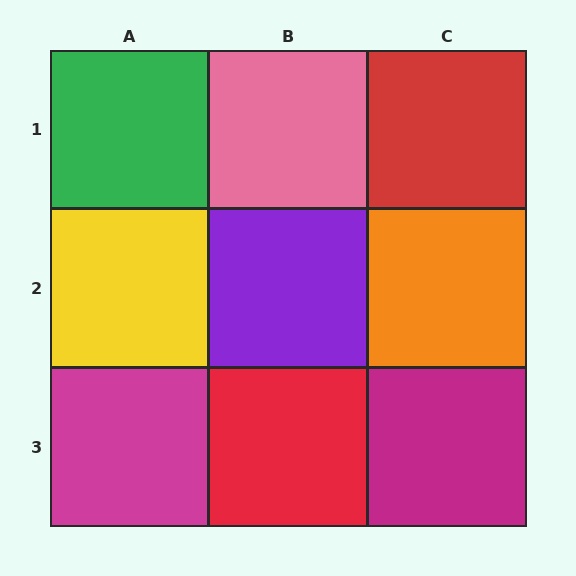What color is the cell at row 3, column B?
Red.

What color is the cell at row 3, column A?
Magenta.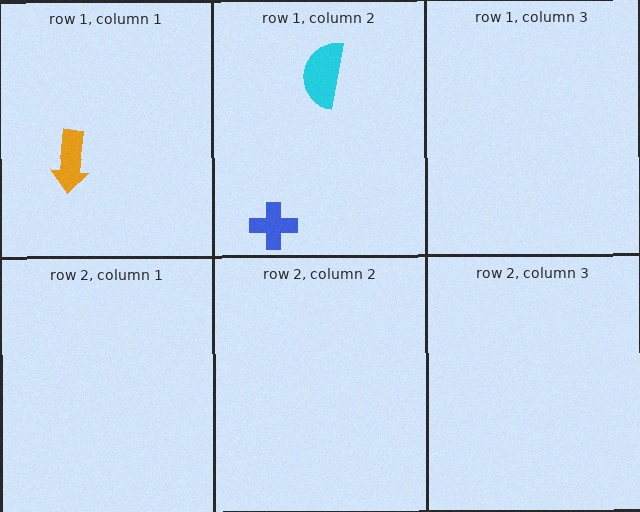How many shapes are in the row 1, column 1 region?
1.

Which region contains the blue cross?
The row 1, column 2 region.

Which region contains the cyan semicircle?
The row 1, column 2 region.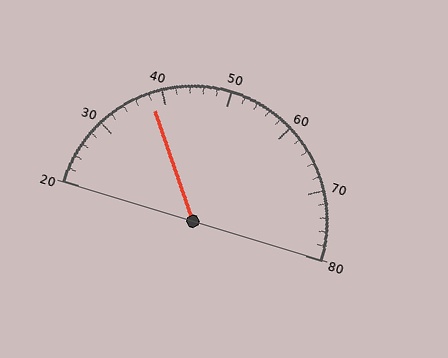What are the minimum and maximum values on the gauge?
The gauge ranges from 20 to 80.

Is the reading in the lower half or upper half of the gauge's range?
The reading is in the lower half of the range (20 to 80).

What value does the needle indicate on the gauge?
The needle indicates approximately 38.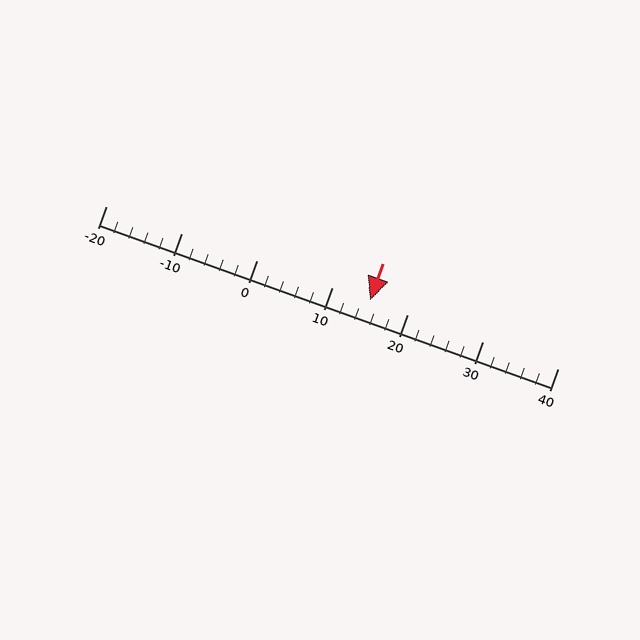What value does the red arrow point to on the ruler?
The red arrow points to approximately 15.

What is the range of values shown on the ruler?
The ruler shows values from -20 to 40.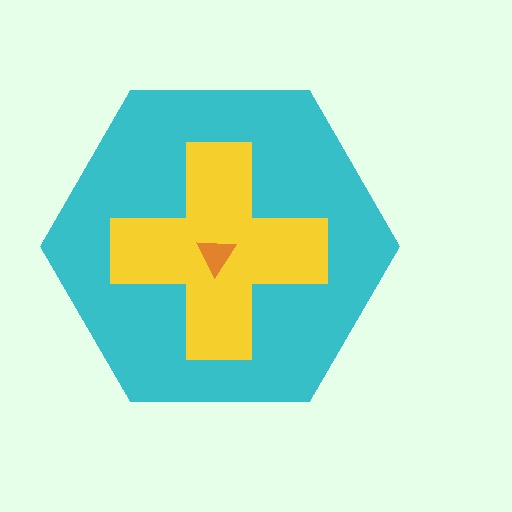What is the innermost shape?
The orange triangle.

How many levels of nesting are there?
3.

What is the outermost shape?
The cyan hexagon.